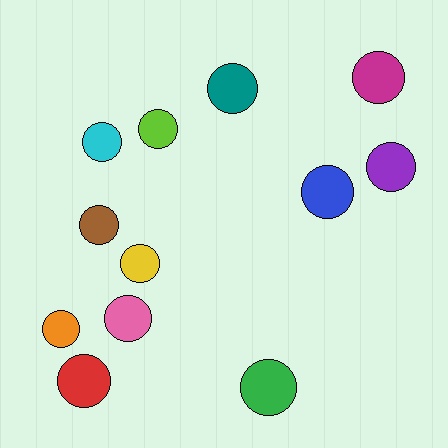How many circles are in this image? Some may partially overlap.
There are 12 circles.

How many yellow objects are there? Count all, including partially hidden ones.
There is 1 yellow object.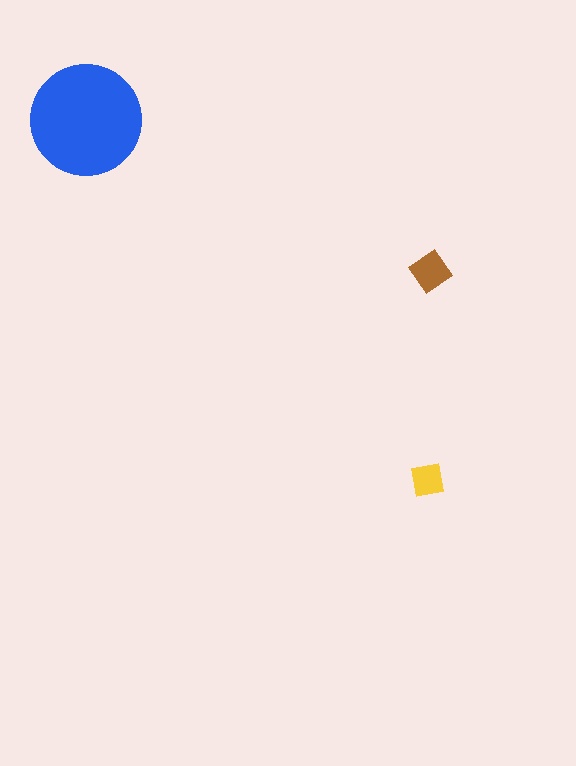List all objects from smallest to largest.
The yellow square, the brown diamond, the blue circle.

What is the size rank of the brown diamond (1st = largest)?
2nd.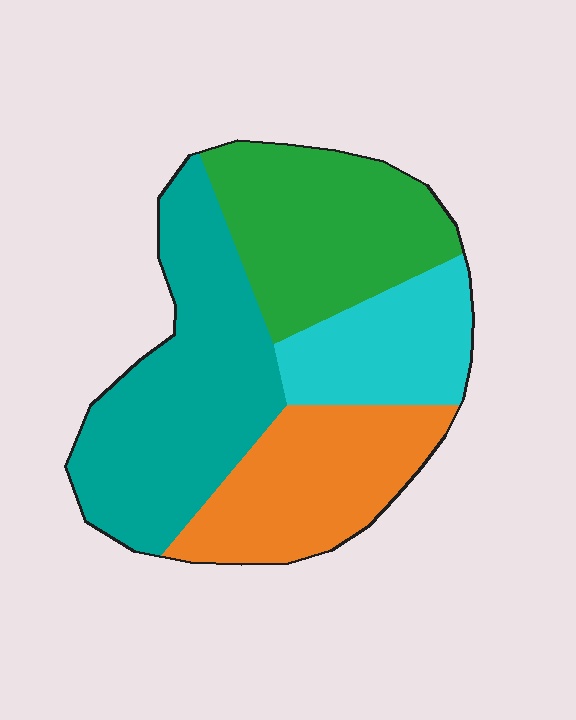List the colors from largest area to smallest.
From largest to smallest: teal, green, orange, cyan.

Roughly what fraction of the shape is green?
Green takes up about one quarter (1/4) of the shape.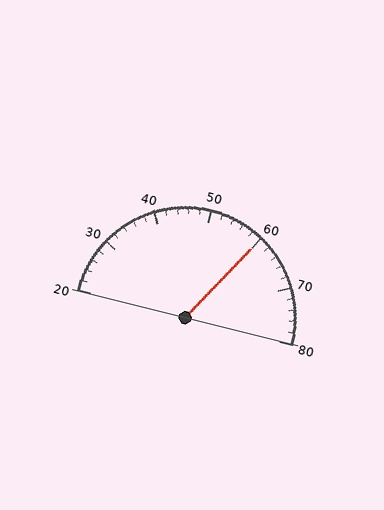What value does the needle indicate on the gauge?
The needle indicates approximately 60.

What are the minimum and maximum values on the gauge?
The gauge ranges from 20 to 80.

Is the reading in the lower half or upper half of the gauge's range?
The reading is in the upper half of the range (20 to 80).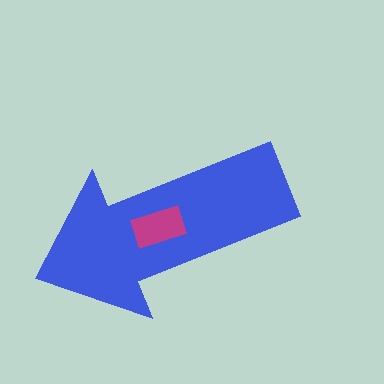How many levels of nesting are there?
2.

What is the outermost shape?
The blue arrow.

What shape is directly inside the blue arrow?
The magenta rectangle.